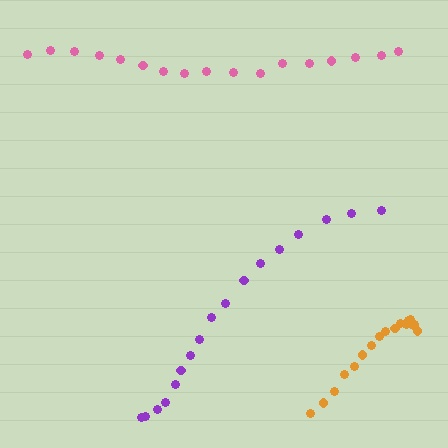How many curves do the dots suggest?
There are 3 distinct paths.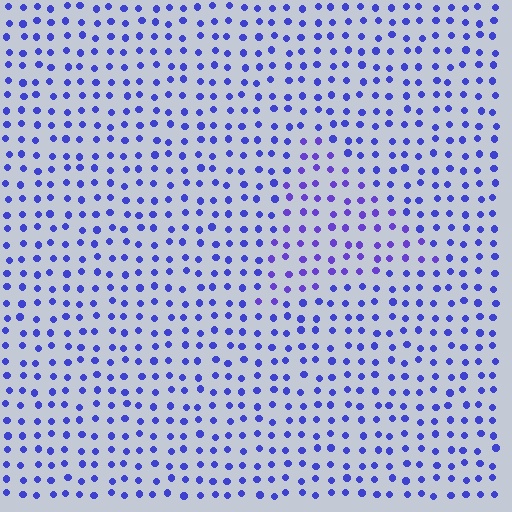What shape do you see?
I see a triangle.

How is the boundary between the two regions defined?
The boundary is defined purely by a slight shift in hue (about 19 degrees). Spacing, size, and orientation are identical on both sides.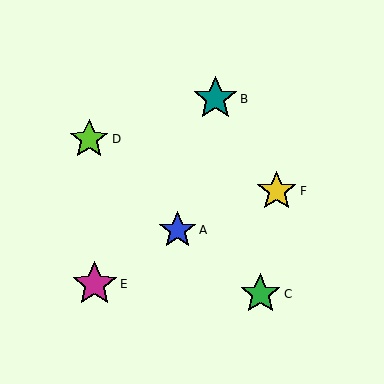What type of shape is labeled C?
Shape C is a green star.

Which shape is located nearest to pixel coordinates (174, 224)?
The blue star (labeled A) at (177, 230) is nearest to that location.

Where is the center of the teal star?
The center of the teal star is at (215, 99).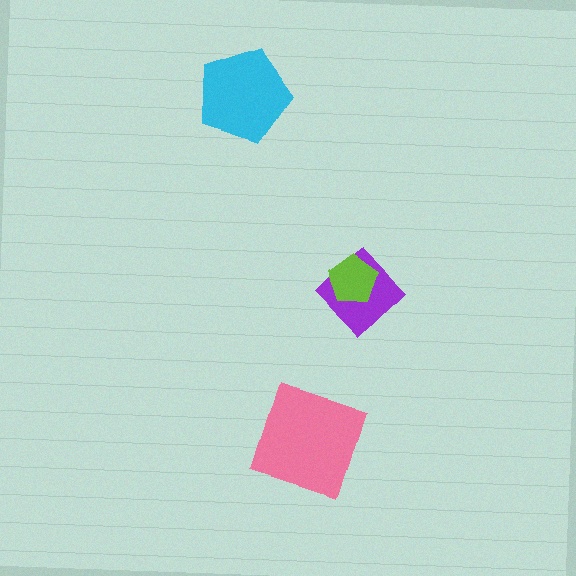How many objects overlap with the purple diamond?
1 object overlaps with the purple diamond.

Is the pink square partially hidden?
No, no other shape covers it.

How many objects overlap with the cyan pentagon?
0 objects overlap with the cyan pentagon.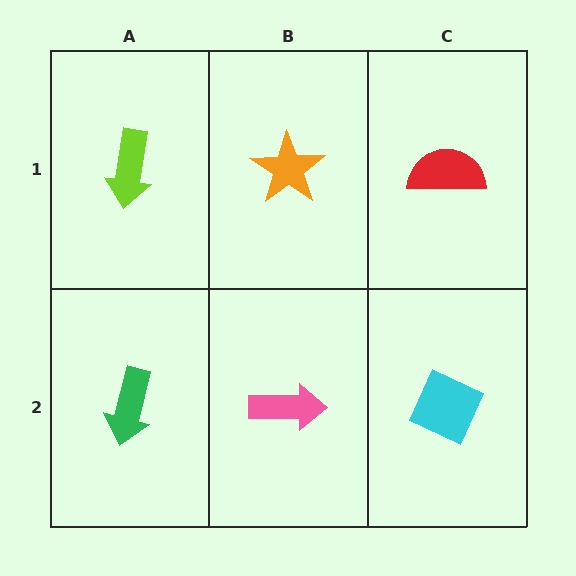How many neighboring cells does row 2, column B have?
3.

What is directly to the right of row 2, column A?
A pink arrow.